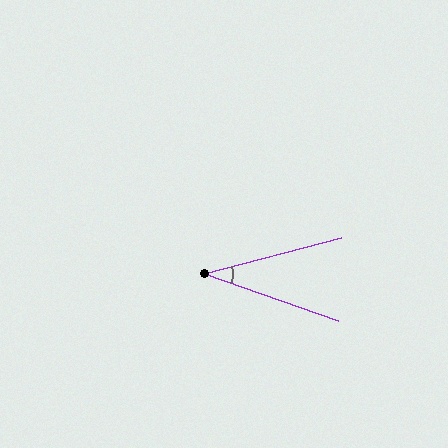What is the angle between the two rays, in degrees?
Approximately 34 degrees.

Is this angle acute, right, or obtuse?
It is acute.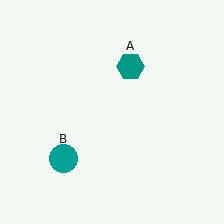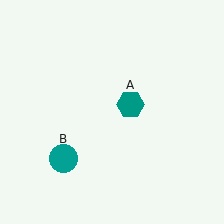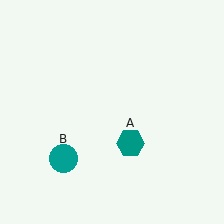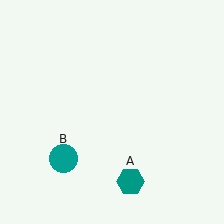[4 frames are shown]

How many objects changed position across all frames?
1 object changed position: teal hexagon (object A).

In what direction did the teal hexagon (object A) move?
The teal hexagon (object A) moved down.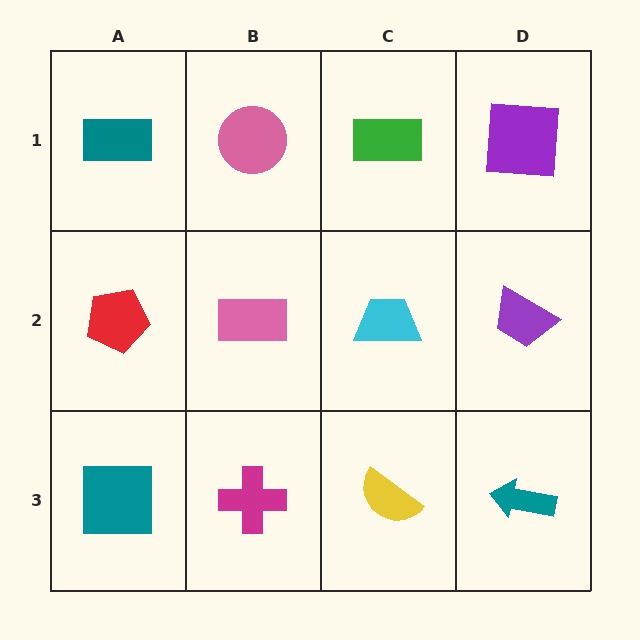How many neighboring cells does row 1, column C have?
3.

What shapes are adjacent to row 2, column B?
A pink circle (row 1, column B), a magenta cross (row 3, column B), a red pentagon (row 2, column A), a cyan trapezoid (row 2, column C).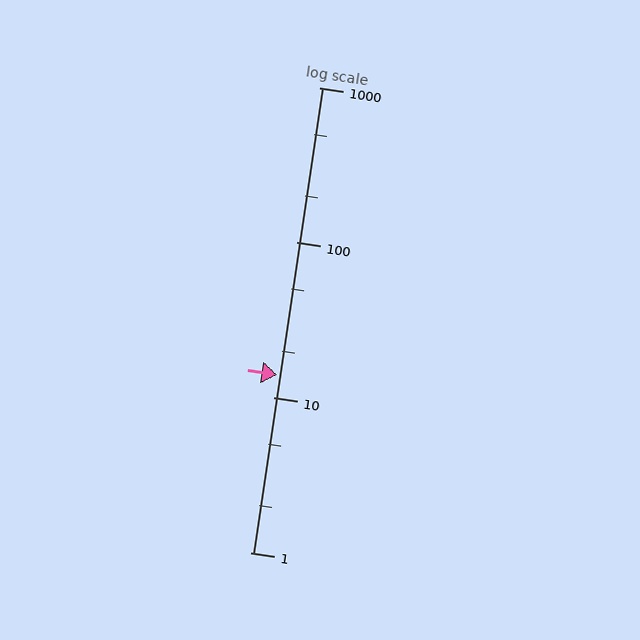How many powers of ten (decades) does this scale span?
The scale spans 3 decades, from 1 to 1000.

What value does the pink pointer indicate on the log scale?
The pointer indicates approximately 14.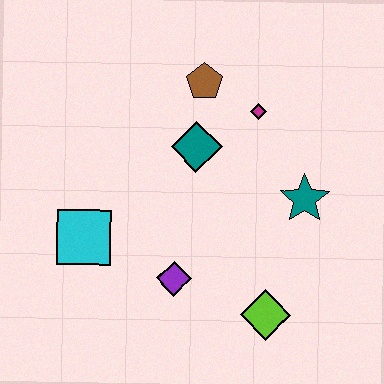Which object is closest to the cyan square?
The purple diamond is closest to the cyan square.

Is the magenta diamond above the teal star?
Yes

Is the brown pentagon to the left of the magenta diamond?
Yes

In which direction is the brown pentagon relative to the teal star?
The brown pentagon is above the teal star.